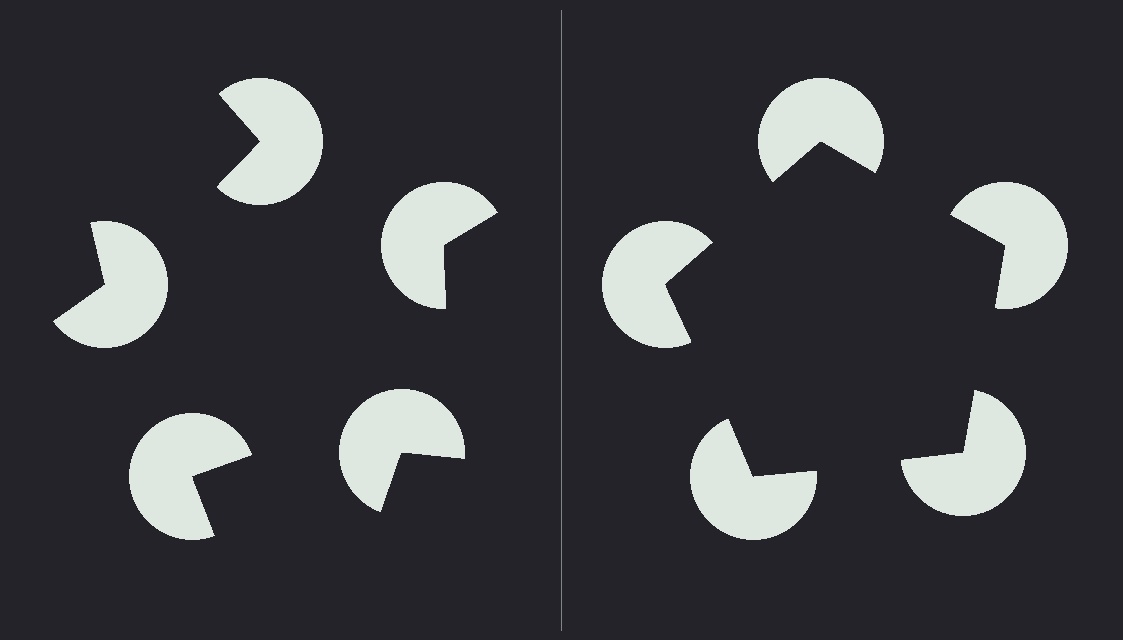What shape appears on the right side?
An illusory pentagon.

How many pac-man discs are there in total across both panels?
10 — 5 on each side.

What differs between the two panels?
The pac-man discs are positioned identically on both sides; only the wedge orientations differ. On the right they align to a pentagon; on the left they are misaligned.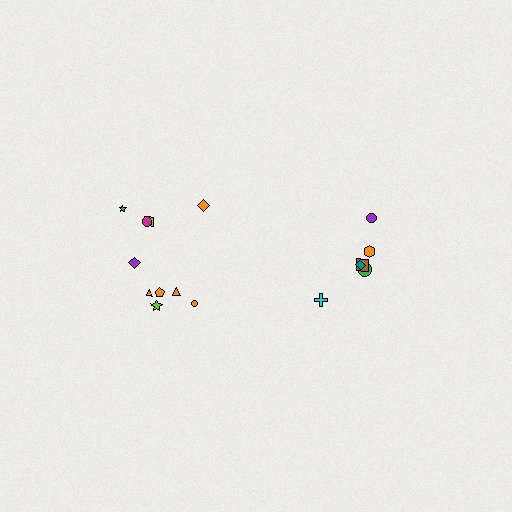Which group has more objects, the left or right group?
The left group.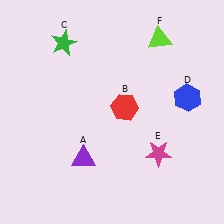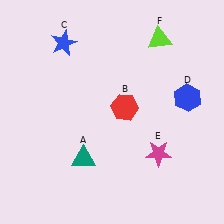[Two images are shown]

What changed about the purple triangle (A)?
In Image 1, A is purple. In Image 2, it changed to teal.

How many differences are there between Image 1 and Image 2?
There are 2 differences between the two images.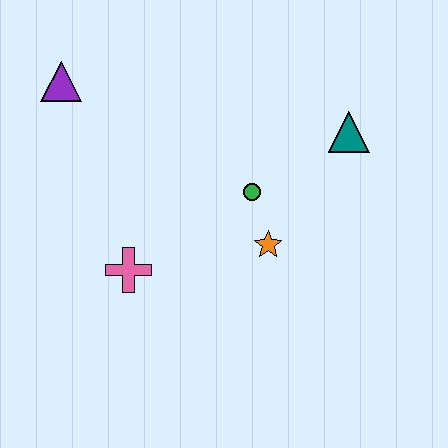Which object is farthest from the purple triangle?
The teal triangle is farthest from the purple triangle.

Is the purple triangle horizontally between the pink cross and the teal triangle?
No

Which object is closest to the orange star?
The green circle is closest to the orange star.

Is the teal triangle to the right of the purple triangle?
Yes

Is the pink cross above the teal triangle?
No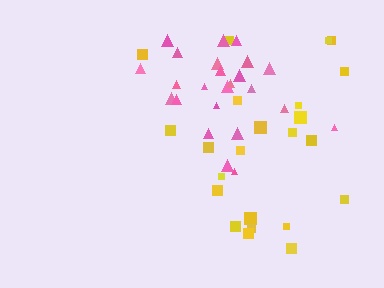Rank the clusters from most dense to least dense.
pink, yellow.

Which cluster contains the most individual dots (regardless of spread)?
Pink (25).